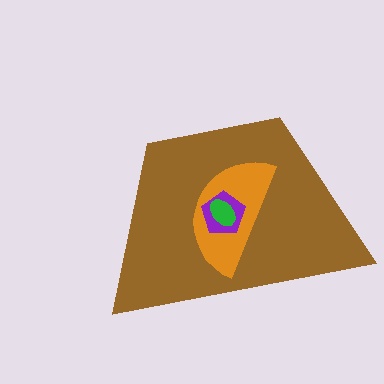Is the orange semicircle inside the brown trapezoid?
Yes.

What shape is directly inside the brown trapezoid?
The orange semicircle.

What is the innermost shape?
The green ellipse.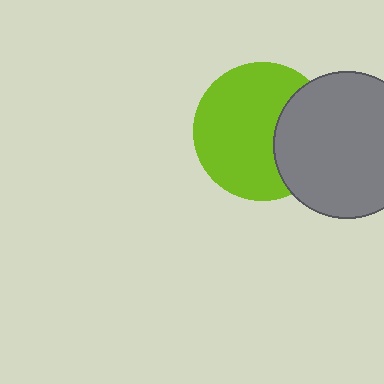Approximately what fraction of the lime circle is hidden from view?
Roughly 31% of the lime circle is hidden behind the gray circle.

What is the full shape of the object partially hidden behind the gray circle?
The partially hidden object is a lime circle.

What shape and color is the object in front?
The object in front is a gray circle.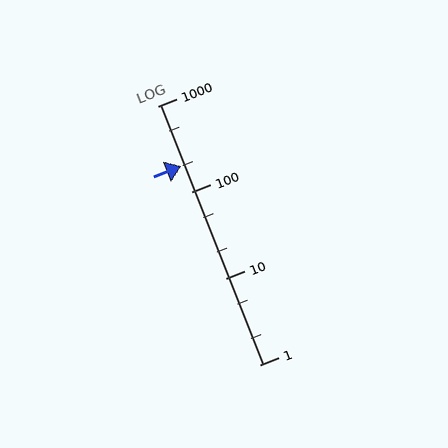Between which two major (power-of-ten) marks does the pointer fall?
The pointer is between 100 and 1000.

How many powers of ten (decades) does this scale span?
The scale spans 3 decades, from 1 to 1000.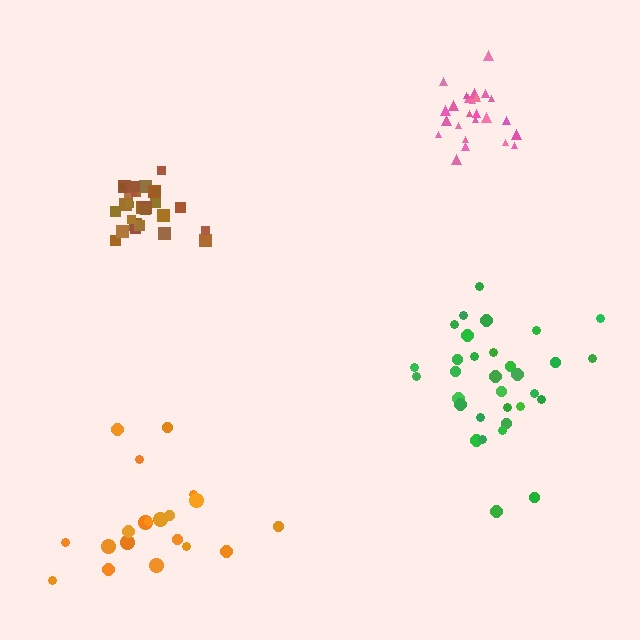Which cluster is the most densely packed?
Brown.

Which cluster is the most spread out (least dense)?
Orange.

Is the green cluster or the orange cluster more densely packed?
Green.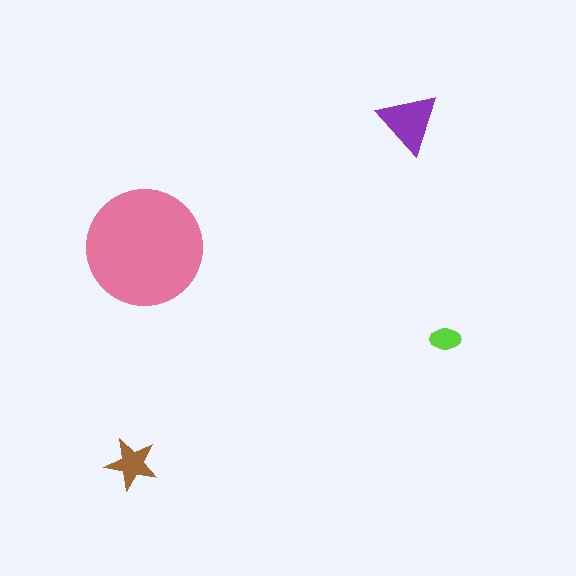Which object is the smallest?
The lime ellipse.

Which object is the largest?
The pink circle.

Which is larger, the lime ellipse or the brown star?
The brown star.